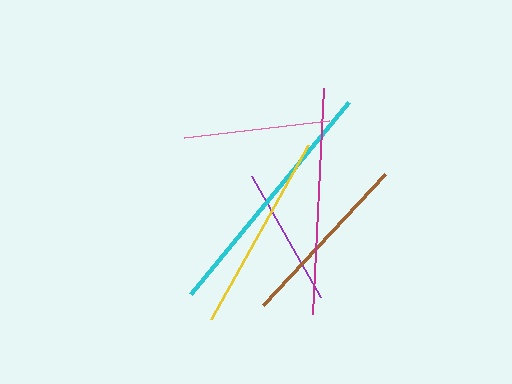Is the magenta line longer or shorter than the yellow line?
The magenta line is longer than the yellow line.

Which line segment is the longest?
The cyan line is the longest at approximately 248 pixels.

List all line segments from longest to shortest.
From longest to shortest: cyan, magenta, yellow, brown, pink, purple.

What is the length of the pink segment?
The pink segment is approximately 146 pixels long.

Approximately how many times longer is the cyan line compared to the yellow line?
The cyan line is approximately 1.2 times the length of the yellow line.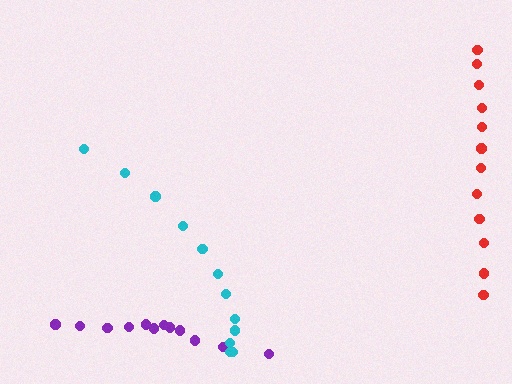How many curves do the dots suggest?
There are 3 distinct paths.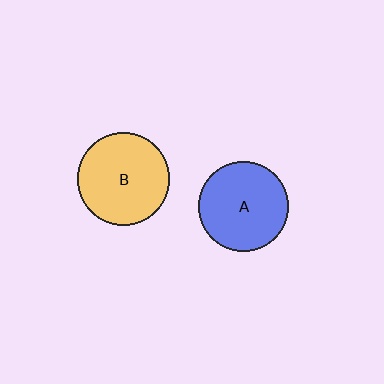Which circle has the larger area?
Circle B (yellow).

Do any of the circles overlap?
No, none of the circles overlap.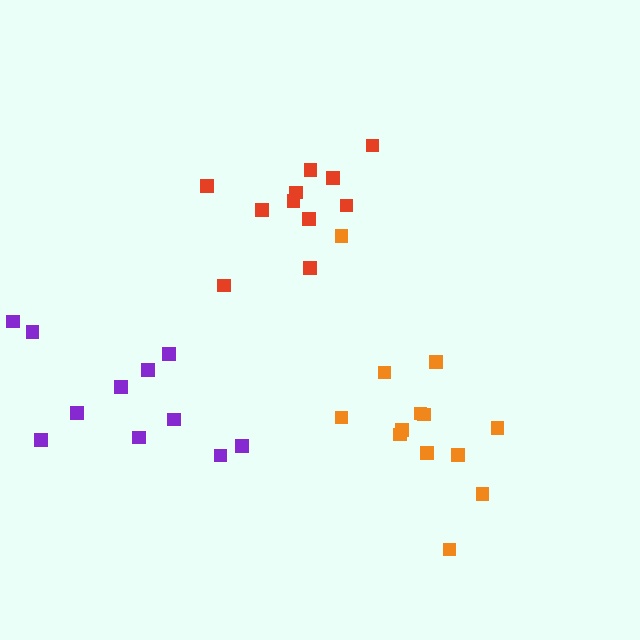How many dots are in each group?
Group 1: 13 dots, Group 2: 11 dots, Group 3: 11 dots (35 total).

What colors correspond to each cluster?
The clusters are colored: orange, red, purple.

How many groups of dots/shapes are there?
There are 3 groups.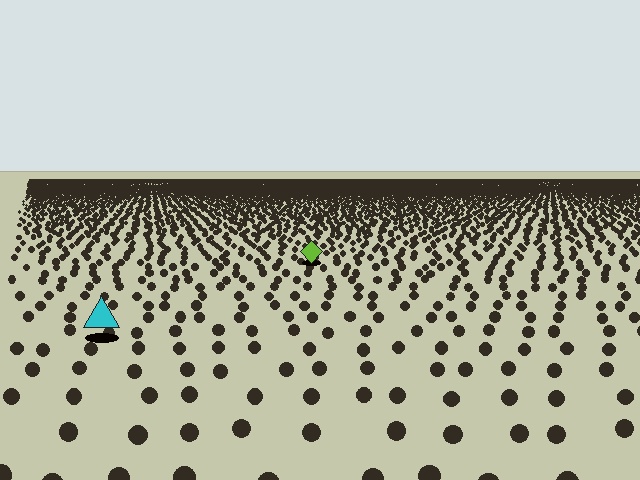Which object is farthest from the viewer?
The lime diamond is farthest from the viewer. It appears smaller and the ground texture around it is denser.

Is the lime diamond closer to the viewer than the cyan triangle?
No. The cyan triangle is closer — you can tell from the texture gradient: the ground texture is coarser near it.